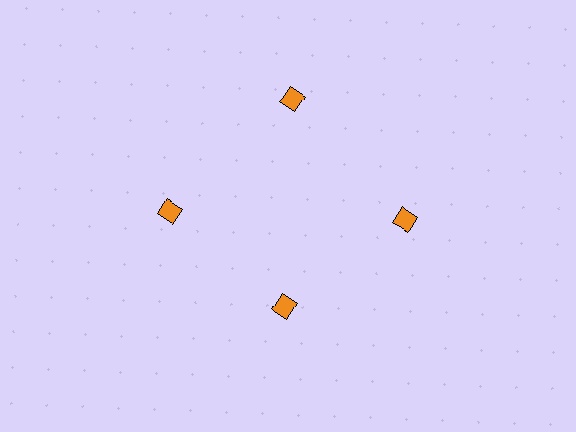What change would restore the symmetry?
The symmetry would be restored by moving it outward, back onto the ring so that all 4 diamonds sit at equal angles and equal distance from the center.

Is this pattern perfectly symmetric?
No. The 4 orange diamonds are arranged in a ring, but one element near the 6 o'clock position is pulled inward toward the center, breaking the 4-fold rotational symmetry.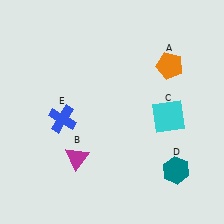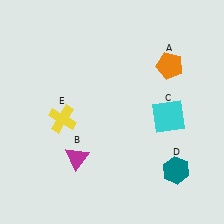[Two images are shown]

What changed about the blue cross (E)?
In Image 1, E is blue. In Image 2, it changed to yellow.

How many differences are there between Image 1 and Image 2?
There is 1 difference between the two images.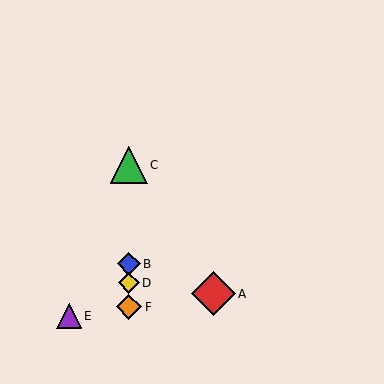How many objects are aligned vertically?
4 objects (B, C, D, F) are aligned vertically.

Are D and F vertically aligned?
Yes, both are at x≈129.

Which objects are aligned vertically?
Objects B, C, D, F are aligned vertically.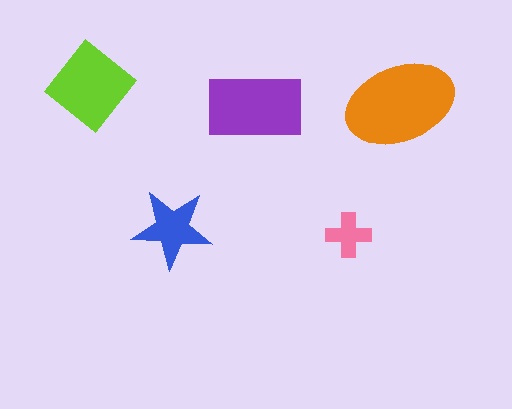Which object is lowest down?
The pink cross is bottommost.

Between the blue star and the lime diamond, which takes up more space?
The lime diamond.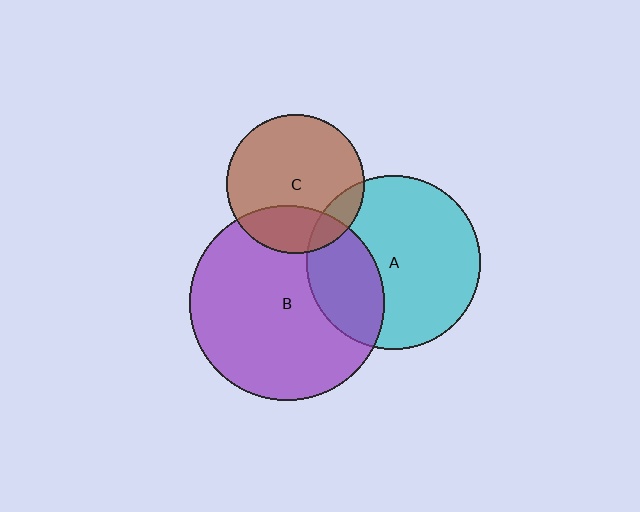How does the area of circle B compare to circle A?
Approximately 1.3 times.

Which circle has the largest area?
Circle B (purple).